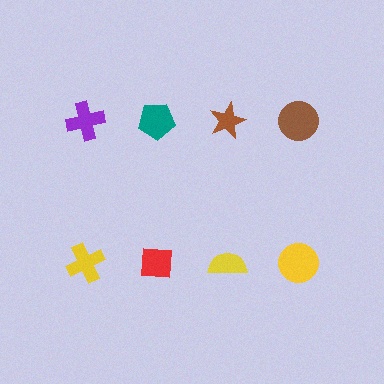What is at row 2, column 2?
A red square.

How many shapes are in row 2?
4 shapes.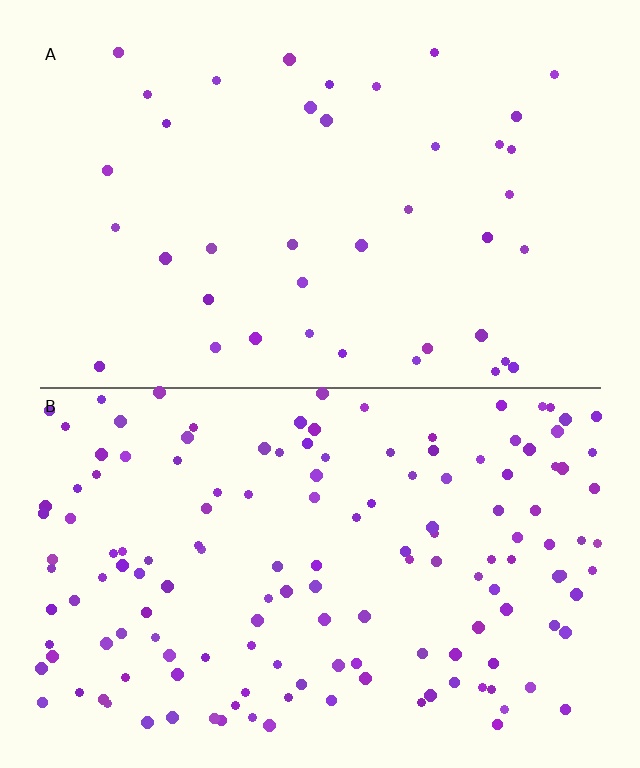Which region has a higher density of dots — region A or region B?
B (the bottom).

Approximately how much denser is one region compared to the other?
Approximately 3.6× — region B over region A.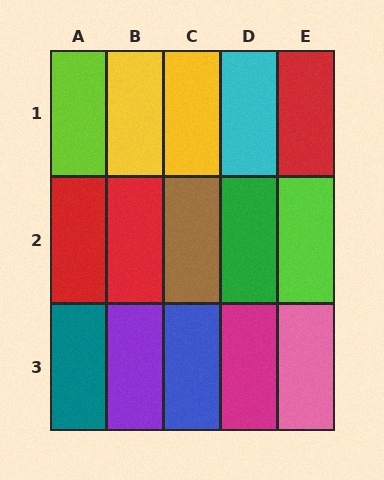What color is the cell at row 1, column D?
Cyan.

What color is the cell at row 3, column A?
Teal.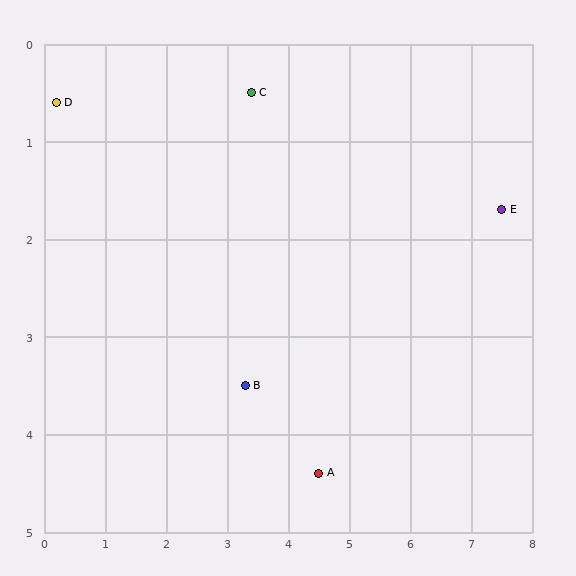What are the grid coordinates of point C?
Point C is at approximately (3.4, 0.5).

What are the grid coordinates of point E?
Point E is at approximately (7.5, 1.7).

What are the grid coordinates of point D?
Point D is at approximately (0.2, 0.6).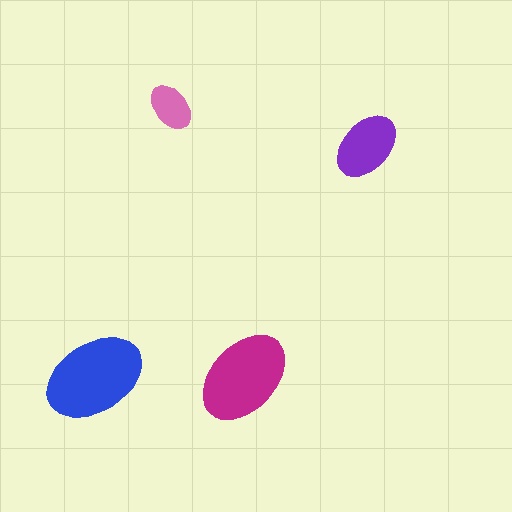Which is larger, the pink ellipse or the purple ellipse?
The purple one.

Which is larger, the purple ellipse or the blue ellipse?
The blue one.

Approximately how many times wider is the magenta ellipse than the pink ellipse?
About 2 times wider.